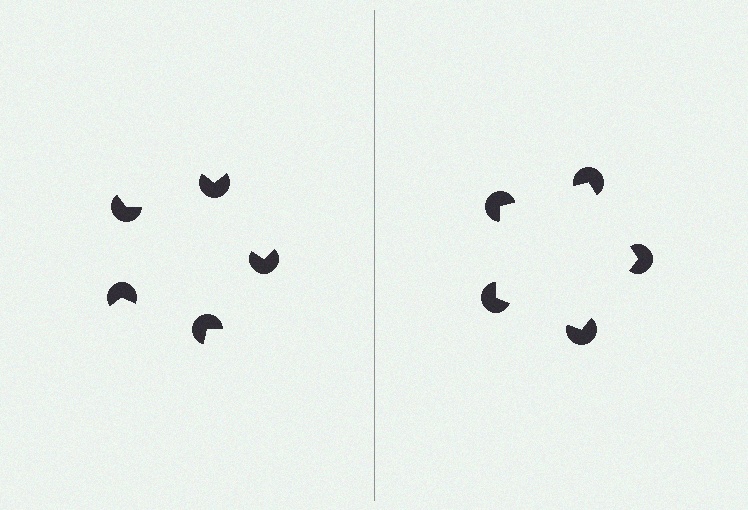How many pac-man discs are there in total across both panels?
10 — 5 on each side.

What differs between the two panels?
The pac-man discs are positioned identically on both sides; only the wedge orientations differ. On the right they align to a pentagon; on the left they are misaligned.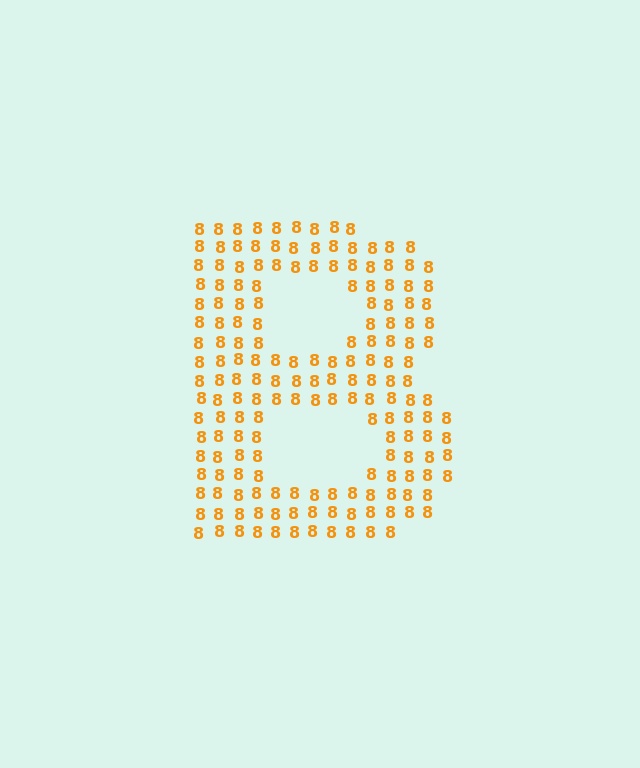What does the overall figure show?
The overall figure shows the letter B.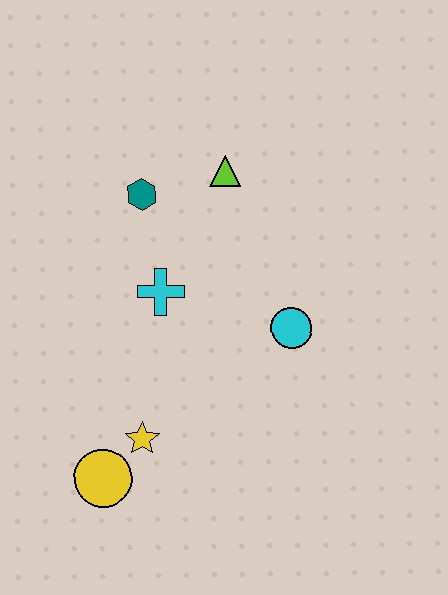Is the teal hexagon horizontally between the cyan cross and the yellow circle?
Yes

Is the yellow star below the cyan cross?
Yes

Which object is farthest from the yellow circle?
The lime triangle is farthest from the yellow circle.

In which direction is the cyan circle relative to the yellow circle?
The cyan circle is to the right of the yellow circle.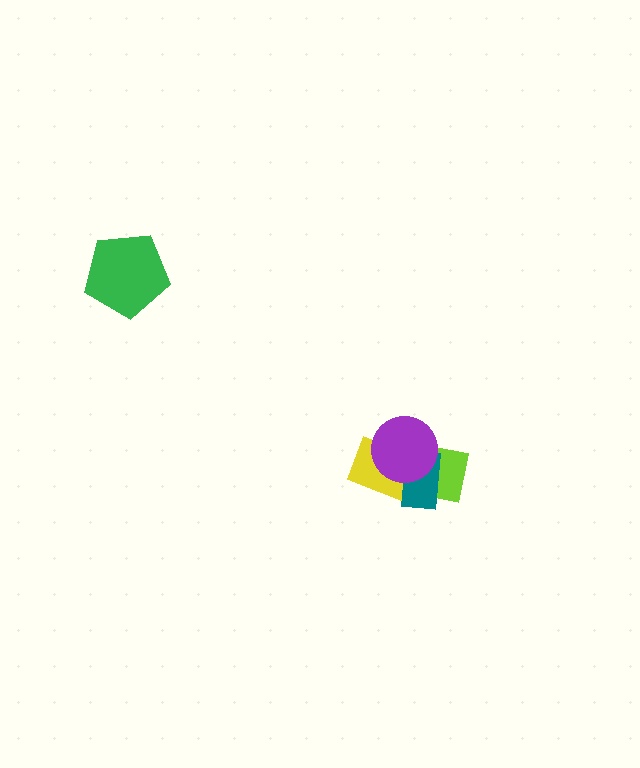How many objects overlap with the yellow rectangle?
3 objects overlap with the yellow rectangle.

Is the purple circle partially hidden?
No, no other shape covers it.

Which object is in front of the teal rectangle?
The purple circle is in front of the teal rectangle.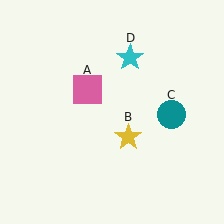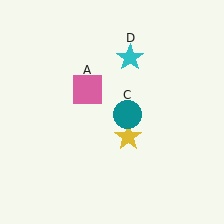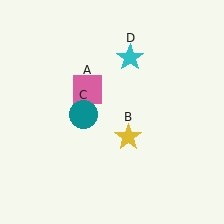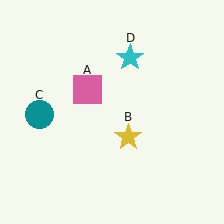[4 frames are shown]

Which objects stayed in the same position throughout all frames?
Pink square (object A) and yellow star (object B) and cyan star (object D) remained stationary.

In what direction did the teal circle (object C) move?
The teal circle (object C) moved left.